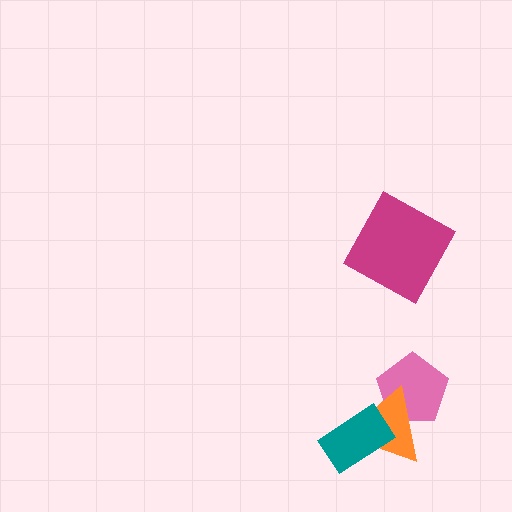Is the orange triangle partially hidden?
Yes, it is partially covered by another shape.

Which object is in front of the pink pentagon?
The orange triangle is in front of the pink pentagon.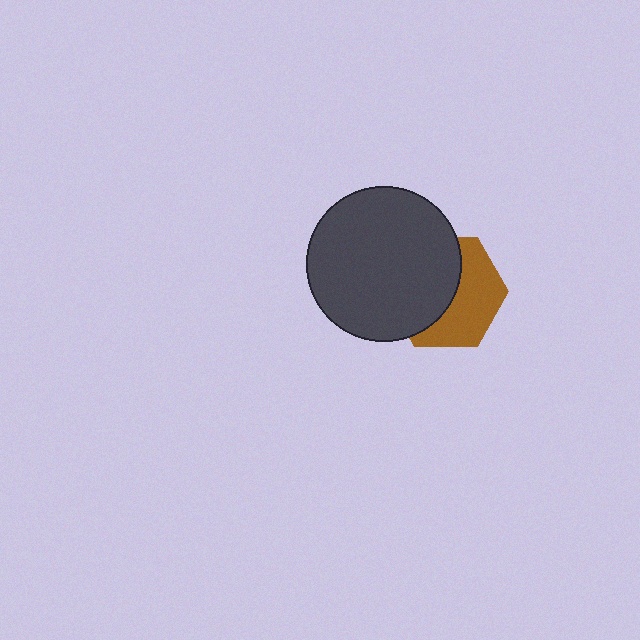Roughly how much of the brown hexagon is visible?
About half of it is visible (roughly 48%).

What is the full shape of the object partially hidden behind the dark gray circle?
The partially hidden object is a brown hexagon.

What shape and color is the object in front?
The object in front is a dark gray circle.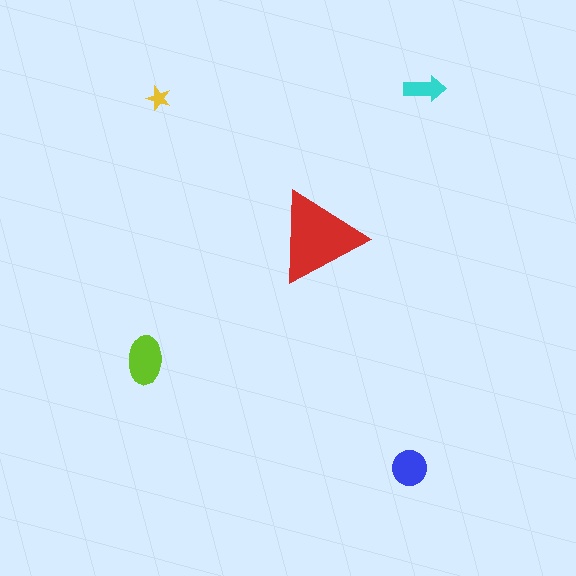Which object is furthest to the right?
The cyan arrow is rightmost.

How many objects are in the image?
There are 5 objects in the image.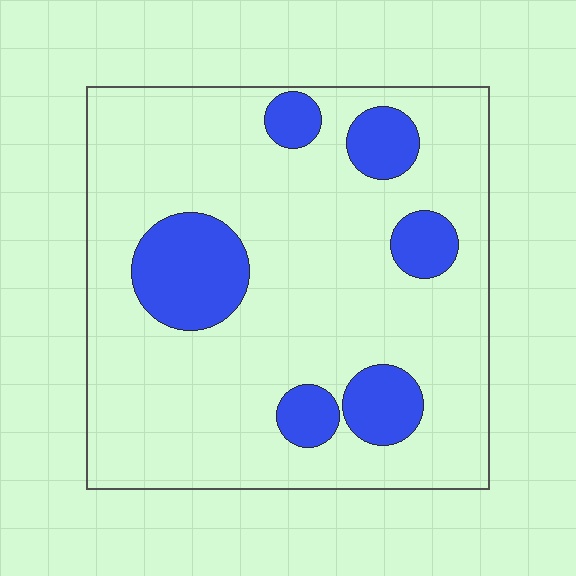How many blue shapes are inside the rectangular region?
6.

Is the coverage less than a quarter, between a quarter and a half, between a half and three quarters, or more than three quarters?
Less than a quarter.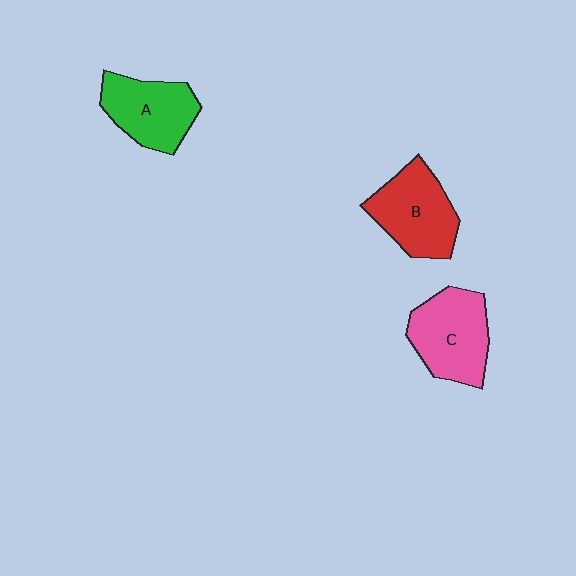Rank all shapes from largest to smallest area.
From largest to smallest: C (pink), B (red), A (green).